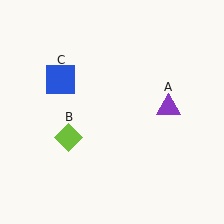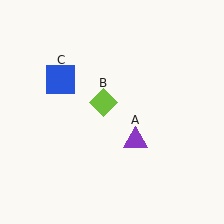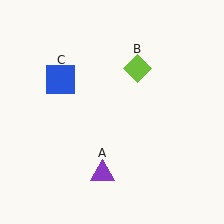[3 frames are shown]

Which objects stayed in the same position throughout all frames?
Blue square (object C) remained stationary.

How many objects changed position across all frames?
2 objects changed position: purple triangle (object A), lime diamond (object B).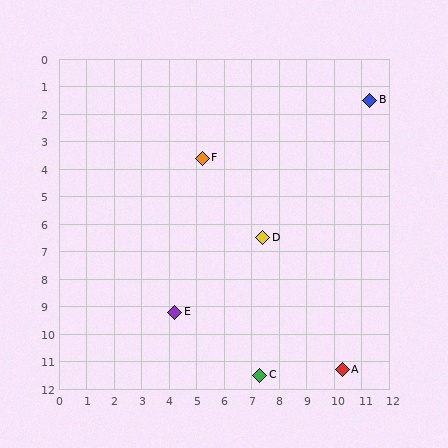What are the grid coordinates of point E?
Point E is at approximately (4.2, 9.2).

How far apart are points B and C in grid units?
Points B and C are about 10.8 grid units apart.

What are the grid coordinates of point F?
Point F is at approximately (5.2, 3.6).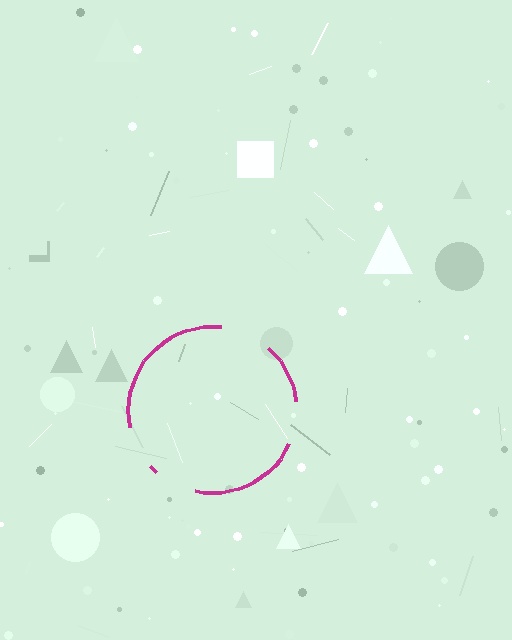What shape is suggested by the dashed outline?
The dashed outline suggests a circle.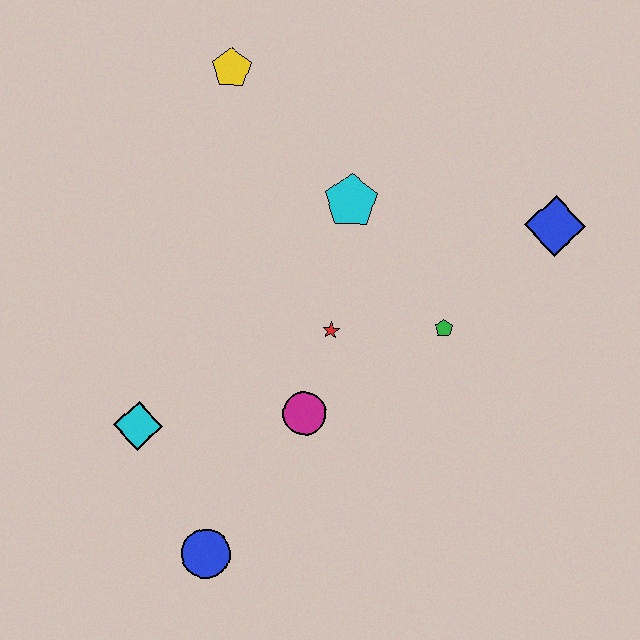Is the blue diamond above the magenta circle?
Yes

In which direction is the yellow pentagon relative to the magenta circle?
The yellow pentagon is above the magenta circle.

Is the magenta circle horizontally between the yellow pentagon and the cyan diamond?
No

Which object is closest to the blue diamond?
The green pentagon is closest to the blue diamond.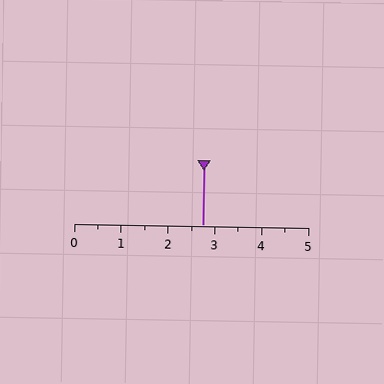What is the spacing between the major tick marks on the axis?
The major ticks are spaced 1 apart.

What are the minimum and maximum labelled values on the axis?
The axis runs from 0 to 5.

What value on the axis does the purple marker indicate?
The marker indicates approximately 2.8.